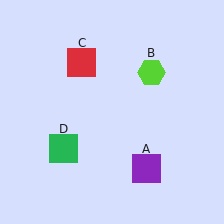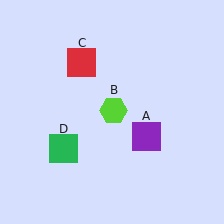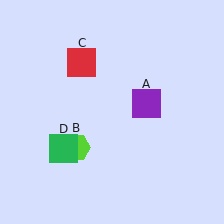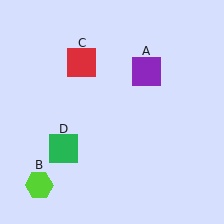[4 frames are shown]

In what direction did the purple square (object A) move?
The purple square (object A) moved up.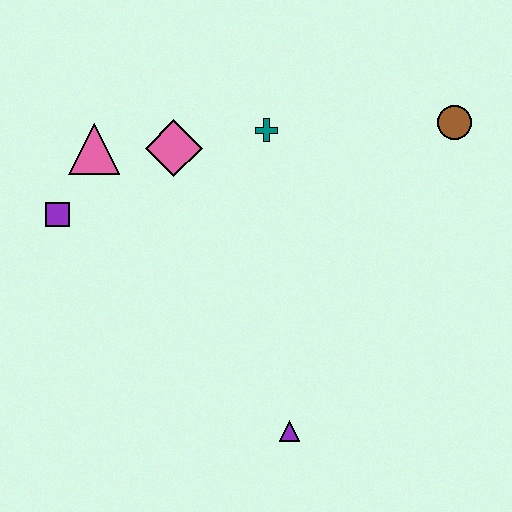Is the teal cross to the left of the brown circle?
Yes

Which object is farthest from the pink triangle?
The brown circle is farthest from the pink triangle.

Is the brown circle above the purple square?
Yes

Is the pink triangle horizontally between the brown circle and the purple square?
Yes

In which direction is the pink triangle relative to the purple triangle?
The pink triangle is above the purple triangle.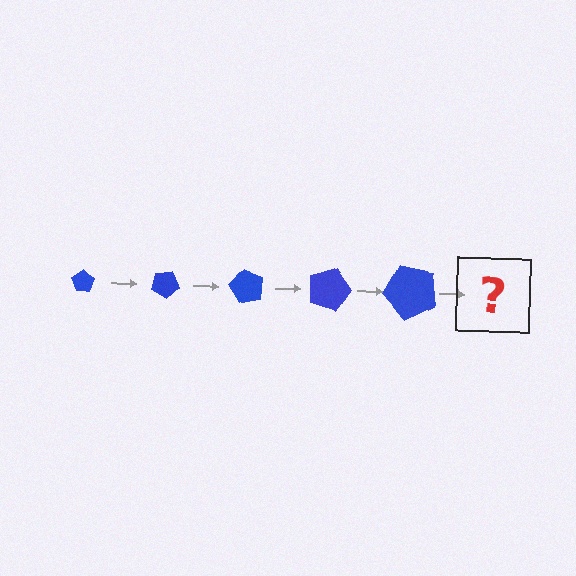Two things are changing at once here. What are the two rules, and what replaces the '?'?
The two rules are that the pentagon grows larger each step and it rotates 30 degrees each step. The '?' should be a pentagon, larger than the previous one and rotated 150 degrees from the start.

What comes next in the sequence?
The next element should be a pentagon, larger than the previous one and rotated 150 degrees from the start.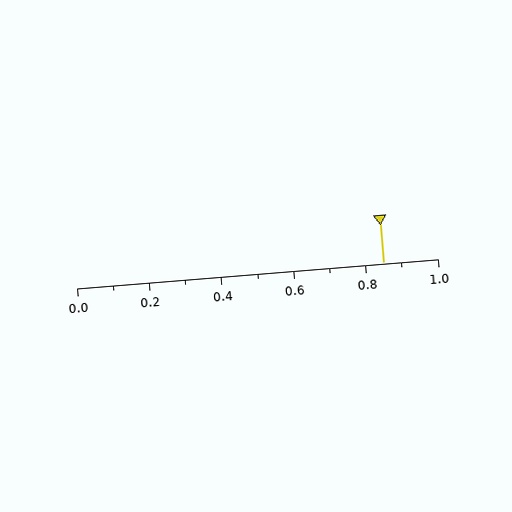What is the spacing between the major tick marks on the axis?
The major ticks are spaced 0.2 apart.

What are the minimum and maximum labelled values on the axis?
The axis runs from 0.0 to 1.0.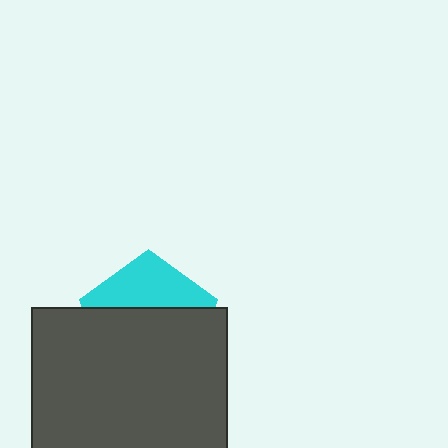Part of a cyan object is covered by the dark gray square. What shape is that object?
It is a pentagon.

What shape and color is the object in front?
The object in front is a dark gray square.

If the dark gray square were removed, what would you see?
You would see the complete cyan pentagon.